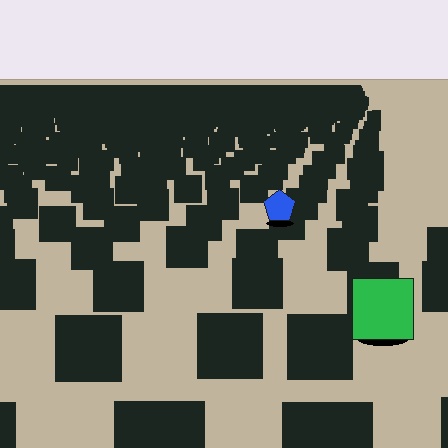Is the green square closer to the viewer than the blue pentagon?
Yes. The green square is closer — you can tell from the texture gradient: the ground texture is coarser near it.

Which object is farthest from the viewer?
The blue pentagon is farthest from the viewer. It appears smaller and the ground texture around it is denser.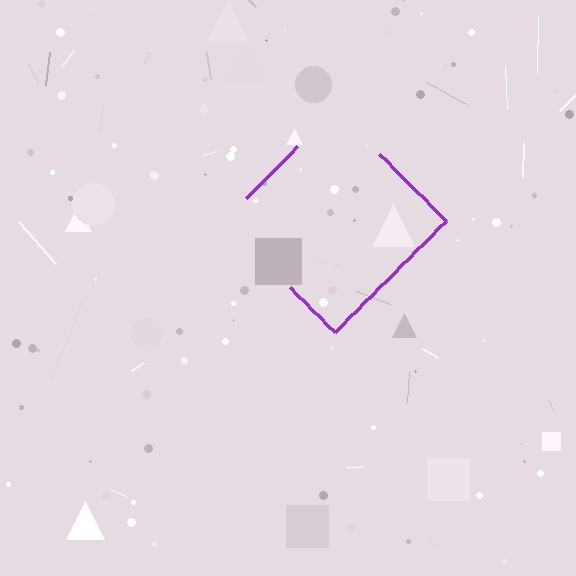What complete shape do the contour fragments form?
The contour fragments form a diamond.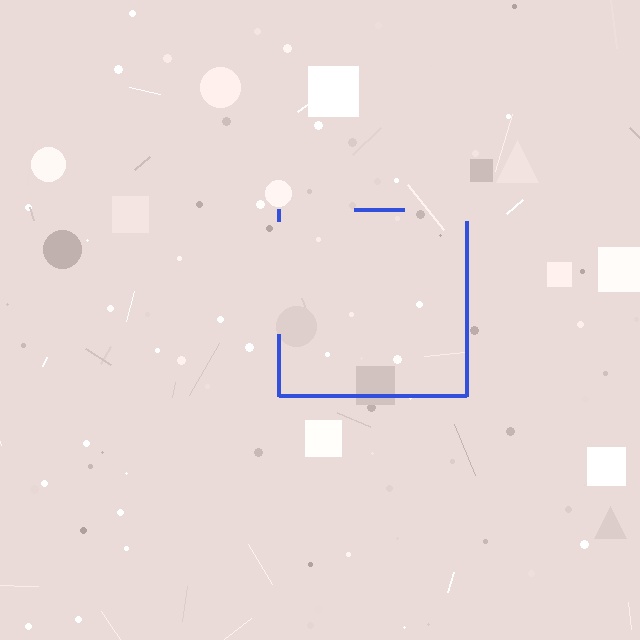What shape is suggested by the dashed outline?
The dashed outline suggests a square.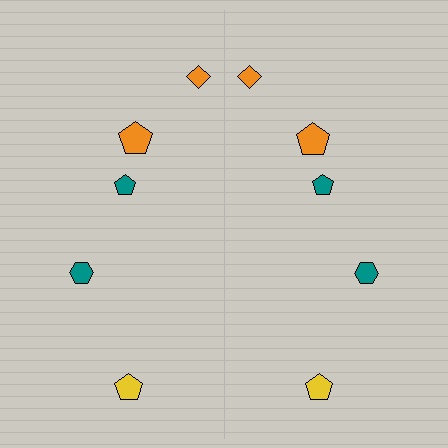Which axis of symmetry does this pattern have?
The pattern has a vertical axis of symmetry running through the center of the image.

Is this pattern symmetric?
Yes, this pattern has bilateral (reflection) symmetry.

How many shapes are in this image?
There are 10 shapes in this image.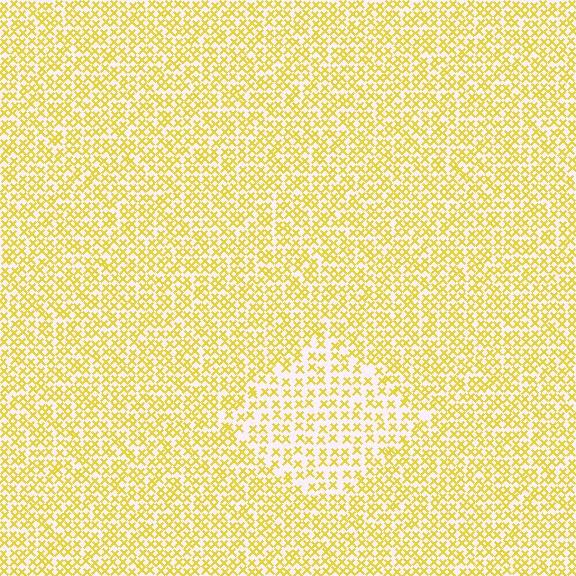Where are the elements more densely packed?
The elements are more densely packed outside the diamond boundary.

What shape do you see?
I see a diamond.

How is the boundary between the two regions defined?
The boundary is defined by a change in element density (approximately 1.6x ratio). All elements are the same color, size, and shape.